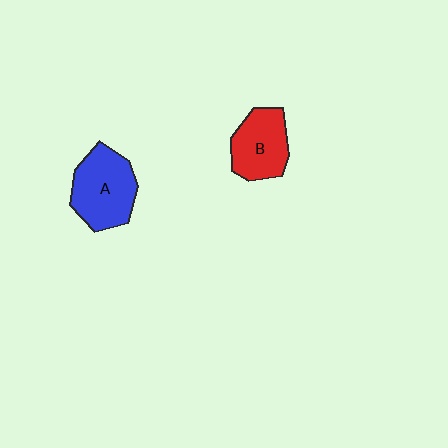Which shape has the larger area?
Shape A (blue).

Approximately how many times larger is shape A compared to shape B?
Approximately 1.2 times.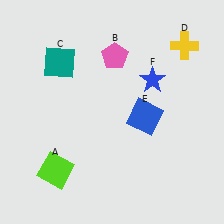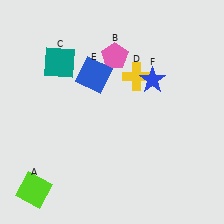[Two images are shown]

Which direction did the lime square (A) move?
The lime square (A) moved left.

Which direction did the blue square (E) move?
The blue square (E) moved left.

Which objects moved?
The objects that moved are: the lime square (A), the yellow cross (D), the blue square (E).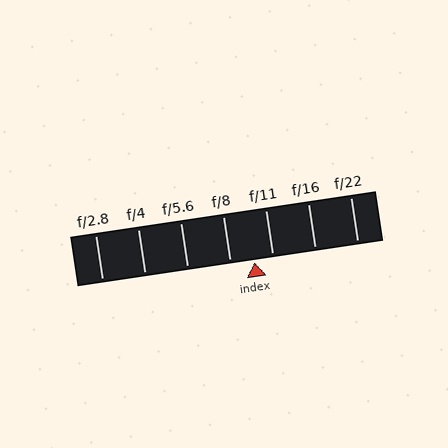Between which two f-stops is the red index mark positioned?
The index mark is between f/8 and f/11.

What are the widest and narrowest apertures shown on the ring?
The widest aperture shown is f/2.8 and the narrowest is f/22.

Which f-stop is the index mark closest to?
The index mark is closest to f/11.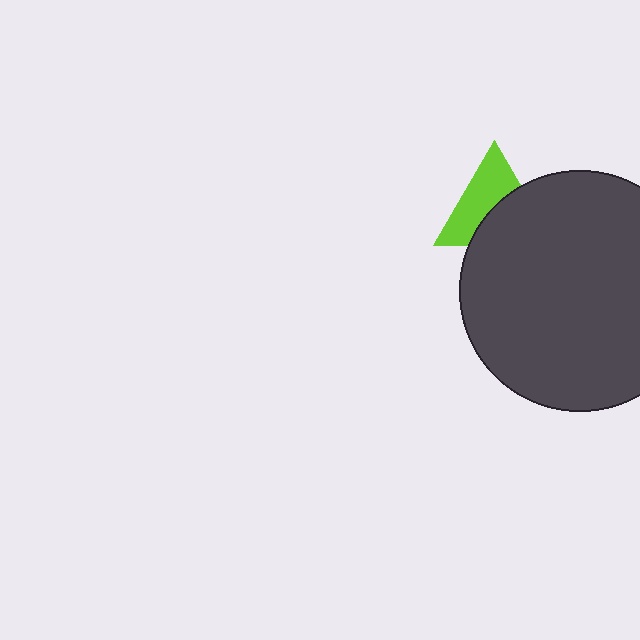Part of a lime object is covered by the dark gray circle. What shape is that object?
It is a triangle.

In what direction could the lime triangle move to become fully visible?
The lime triangle could move up. That would shift it out from behind the dark gray circle entirely.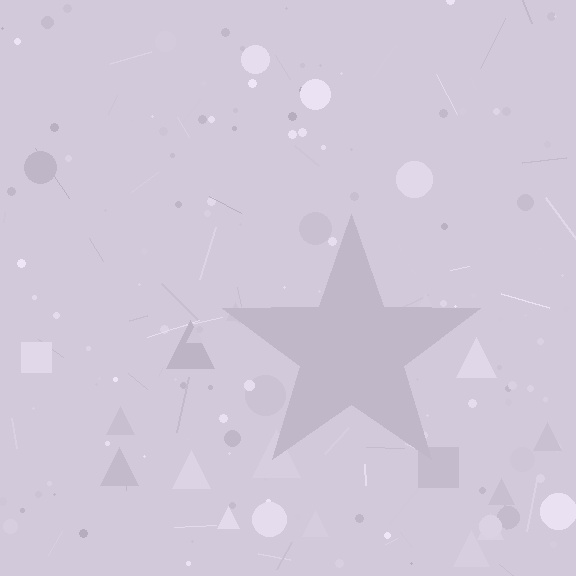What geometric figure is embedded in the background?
A star is embedded in the background.